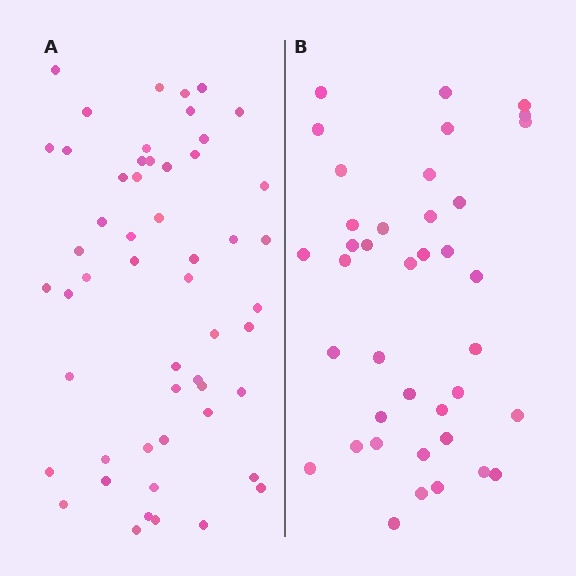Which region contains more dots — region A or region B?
Region A (the left region) has more dots.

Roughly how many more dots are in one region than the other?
Region A has approximately 15 more dots than region B.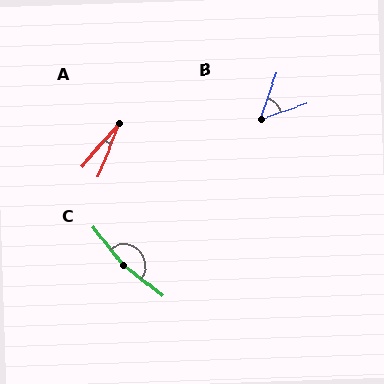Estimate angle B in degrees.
Approximately 51 degrees.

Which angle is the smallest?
A, at approximately 20 degrees.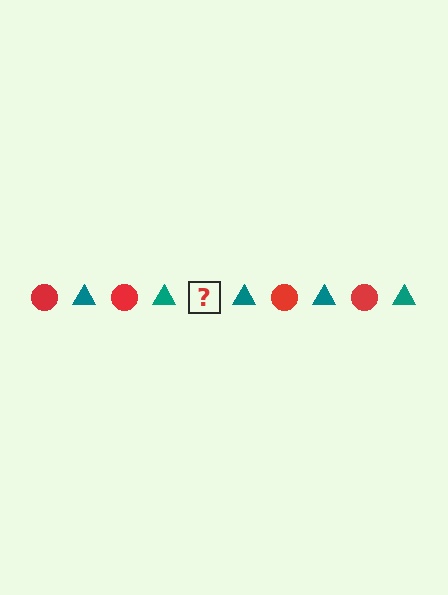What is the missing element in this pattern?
The missing element is a red circle.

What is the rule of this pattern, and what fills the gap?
The rule is that the pattern alternates between red circle and teal triangle. The gap should be filled with a red circle.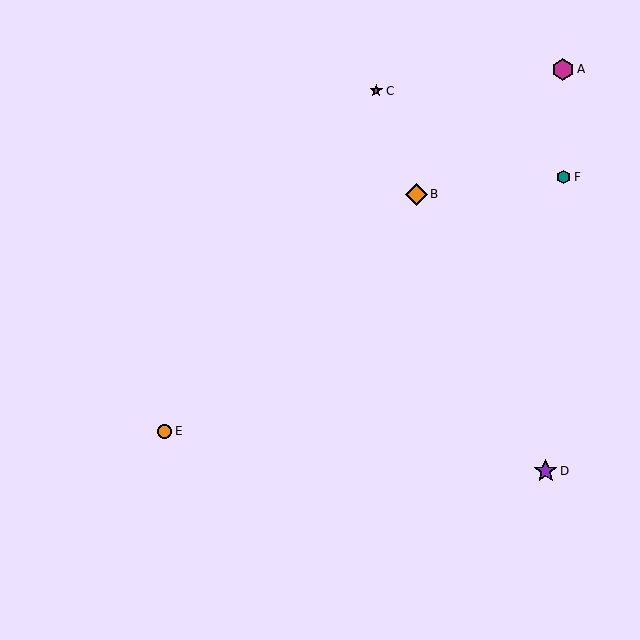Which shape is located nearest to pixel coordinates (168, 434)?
The orange circle (labeled E) at (165, 431) is nearest to that location.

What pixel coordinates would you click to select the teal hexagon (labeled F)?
Click at (564, 177) to select the teal hexagon F.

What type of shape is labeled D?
Shape D is a purple star.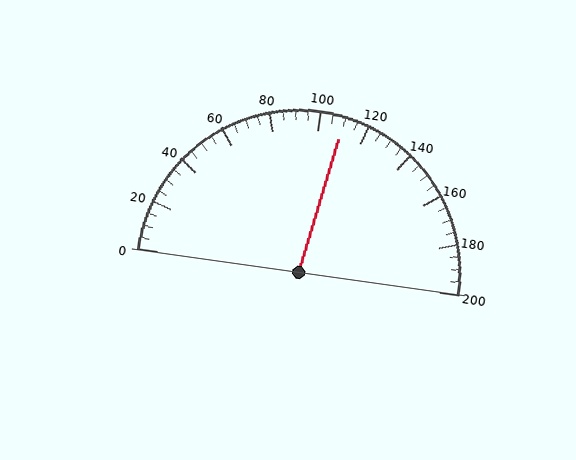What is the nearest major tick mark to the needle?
The nearest major tick mark is 120.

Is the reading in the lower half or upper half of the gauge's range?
The reading is in the upper half of the range (0 to 200).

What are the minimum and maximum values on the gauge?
The gauge ranges from 0 to 200.